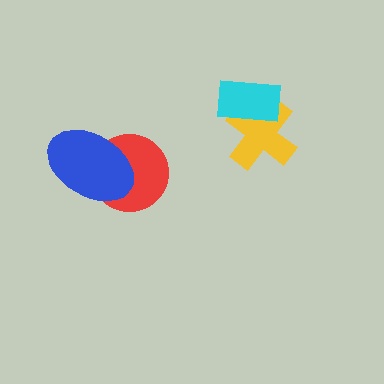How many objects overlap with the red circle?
1 object overlaps with the red circle.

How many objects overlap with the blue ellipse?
1 object overlaps with the blue ellipse.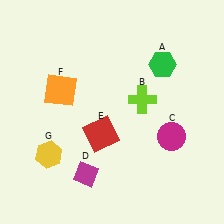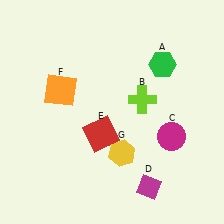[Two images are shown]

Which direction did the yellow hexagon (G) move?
The yellow hexagon (G) moved right.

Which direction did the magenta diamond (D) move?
The magenta diamond (D) moved right.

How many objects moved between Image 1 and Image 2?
2 objects moved between the two images.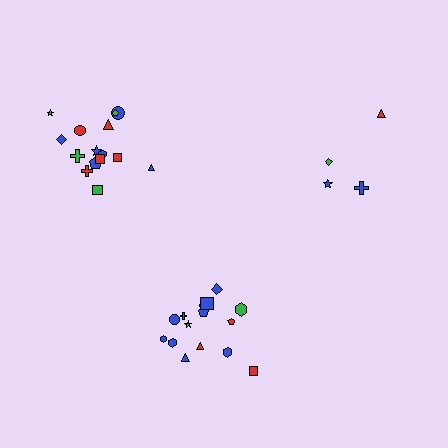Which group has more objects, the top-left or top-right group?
The top-left group.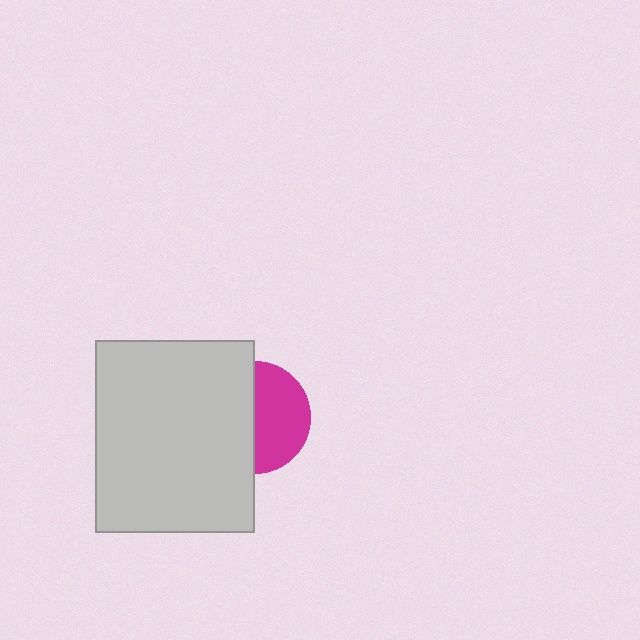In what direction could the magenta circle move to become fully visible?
The magenta circle could move right. That would shift it out from behind the light gray rectangle entirely.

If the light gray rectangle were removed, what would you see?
You would see the complete magenta circle.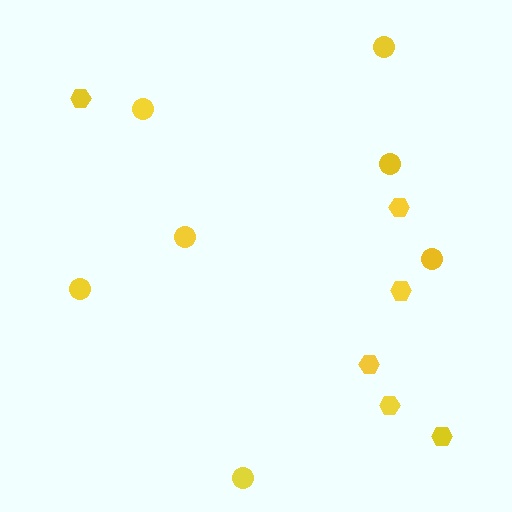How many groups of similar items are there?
There are 2 groups: one group of circles (7) and one group of hexagons (6).